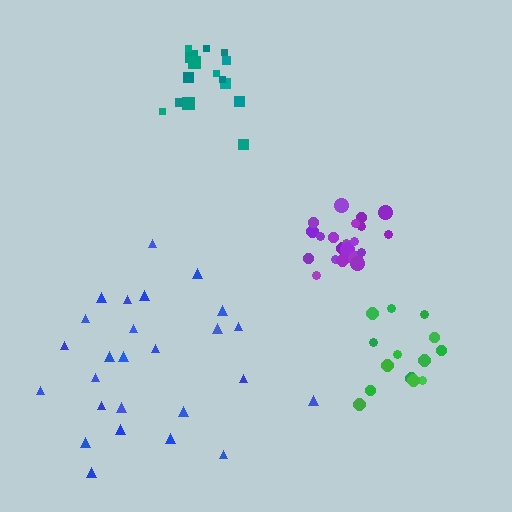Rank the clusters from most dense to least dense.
purple, teal, green, blue.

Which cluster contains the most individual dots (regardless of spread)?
Blue (26).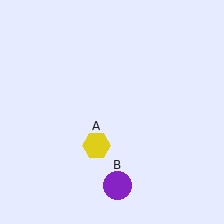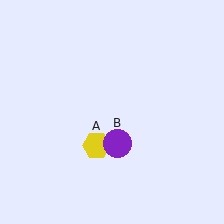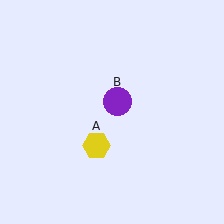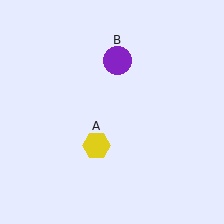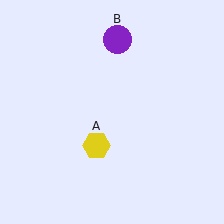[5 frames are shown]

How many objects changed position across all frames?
1 object changed position: purple circle (object B).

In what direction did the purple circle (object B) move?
The purple circle (object B) moved up.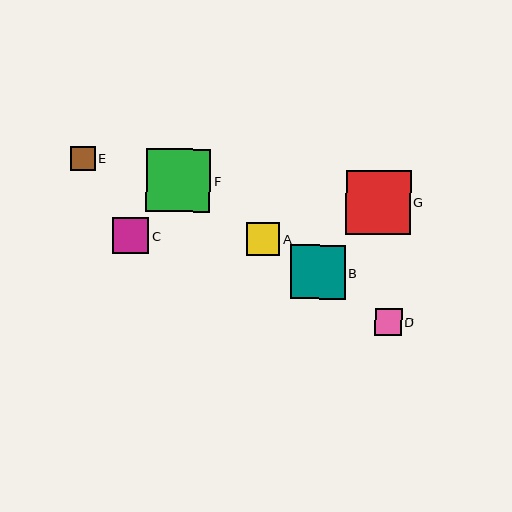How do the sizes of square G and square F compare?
Square G and square F are approximately the same size.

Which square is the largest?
Square G is the largest with a size of approximately 64 pixels.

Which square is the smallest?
Square E is the smallest with a size of approximately 24 pixels.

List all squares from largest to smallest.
From largest to smallest: G, F, B, C, A, D, E.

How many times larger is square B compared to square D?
Square B is approximately 2.0 times the size of square D.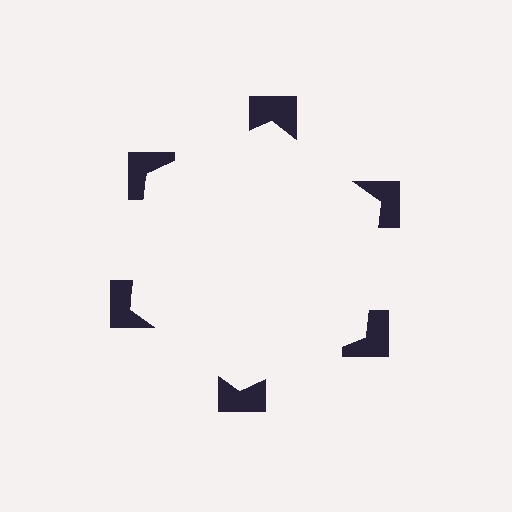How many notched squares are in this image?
There are 6 — one at each vertex of the illusory hexagon.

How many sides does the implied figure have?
6 sides.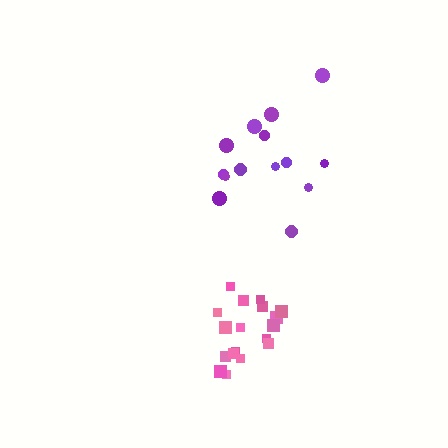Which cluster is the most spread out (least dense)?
Purple.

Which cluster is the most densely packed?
Pink.